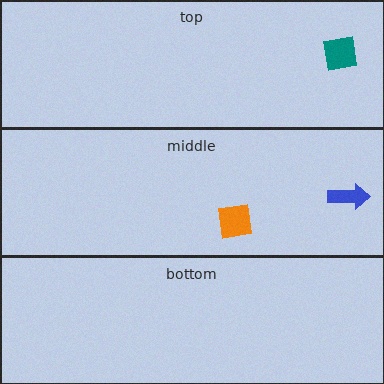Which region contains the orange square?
The middle region.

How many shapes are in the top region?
1.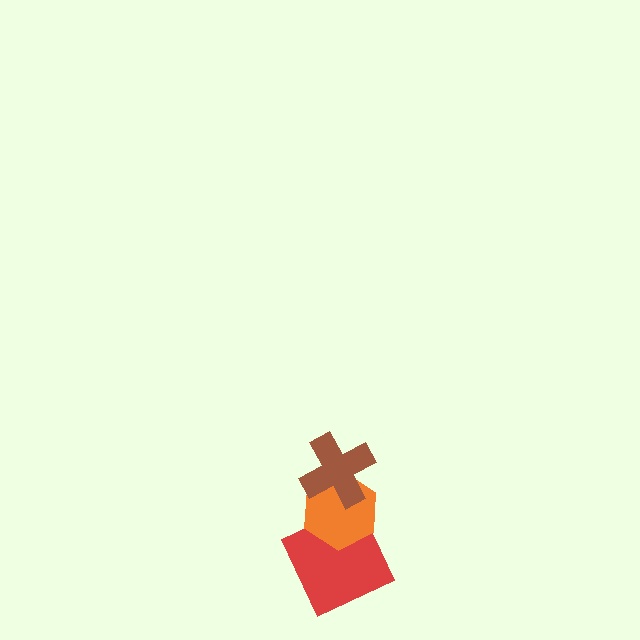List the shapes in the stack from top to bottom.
From top to bottom: the brown cross, the orange hexagon, the red square.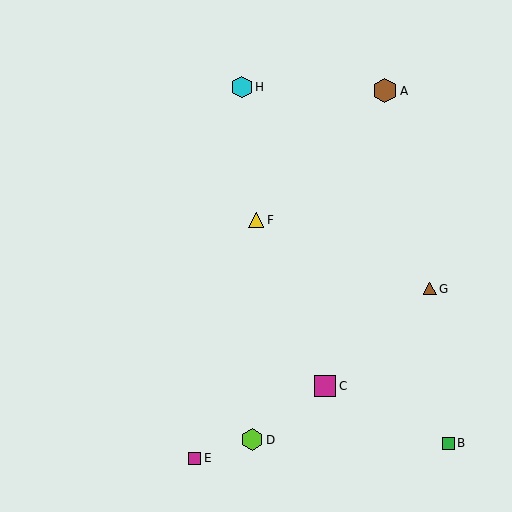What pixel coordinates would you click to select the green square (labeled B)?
Click at (448, 443) to select the green square B.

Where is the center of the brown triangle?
The center of the brown triangle is at (430, 289).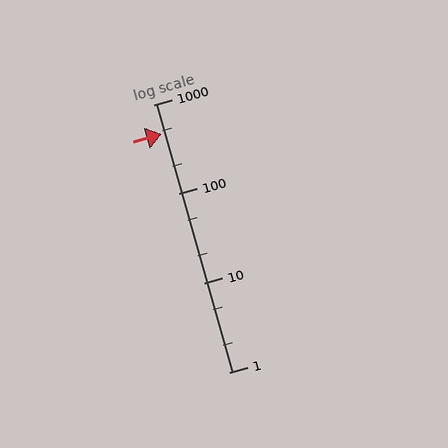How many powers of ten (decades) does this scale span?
The scale spans 3 decades, from 1 to 1000.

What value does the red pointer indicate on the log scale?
The pointer indicates approximately 470.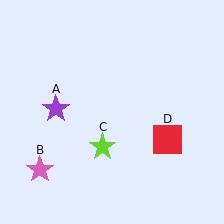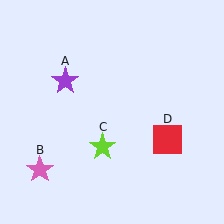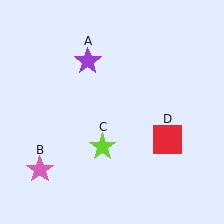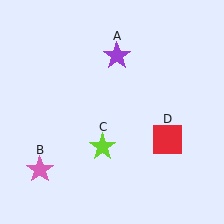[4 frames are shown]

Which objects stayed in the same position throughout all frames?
Pink star (object B) and lime star (object C) and red square (object D) remained stationary.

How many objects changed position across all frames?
1 object changed position: purple star (object A).